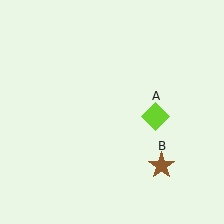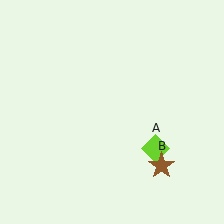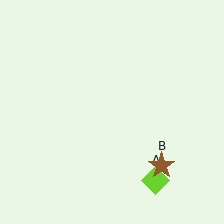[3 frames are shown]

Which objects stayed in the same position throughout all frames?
Brown star (object B) remained stationary.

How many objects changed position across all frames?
1 object changed position: lime diamond (object A).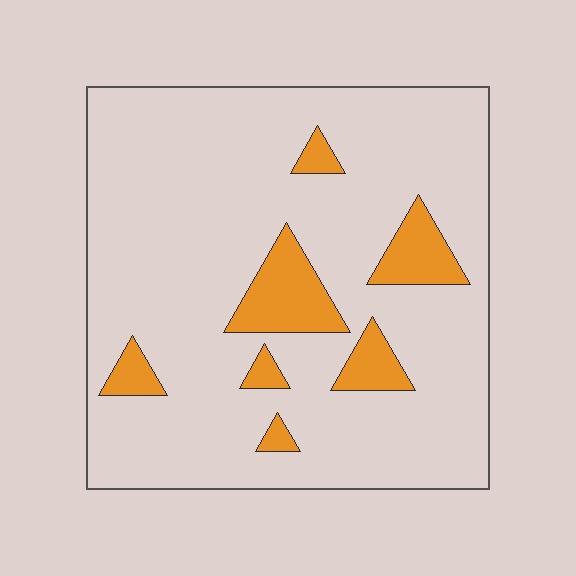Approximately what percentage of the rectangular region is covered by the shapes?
Approximately 15%.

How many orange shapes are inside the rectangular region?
7.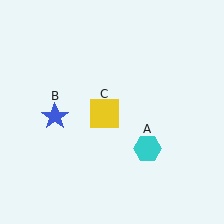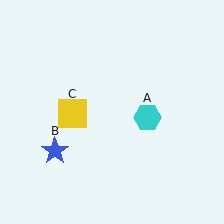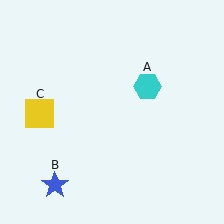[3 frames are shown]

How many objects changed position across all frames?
3 objects changed position: cyan hexagon (object A), blue star (object B), yellow square (object C).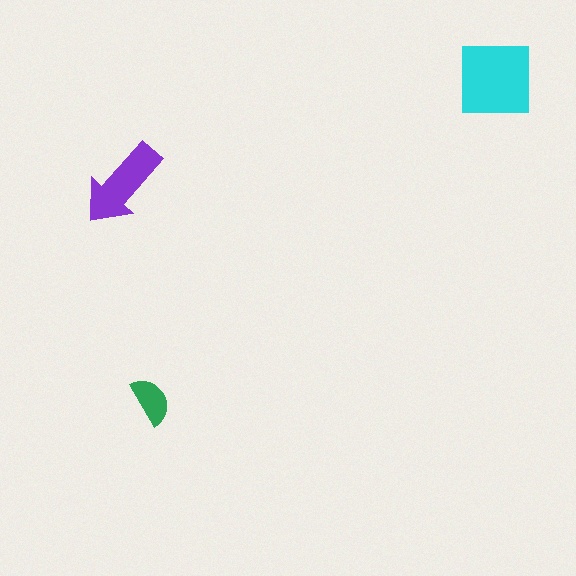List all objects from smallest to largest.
The green semicircle, the purple arrow, the cyan square.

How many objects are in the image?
There are 3 objects in the image.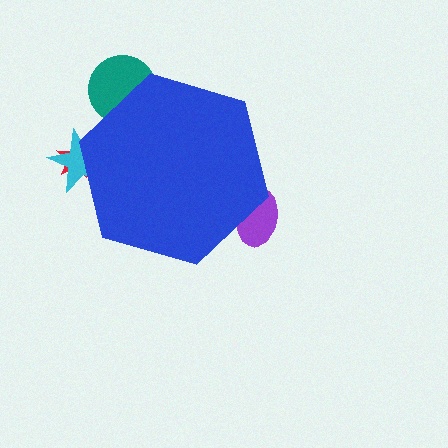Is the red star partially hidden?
Yes, the red star is partially hidden behind the blue hexagon.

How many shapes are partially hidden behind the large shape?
4 shapes are partially hidden.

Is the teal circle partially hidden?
Yes, the teal circle is partially hidden behind the blue hexagon.